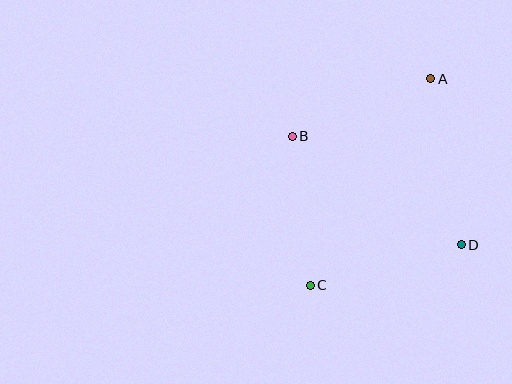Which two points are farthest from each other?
Points A and C are farthest from each other.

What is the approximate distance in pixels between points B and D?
The distance between B and D is approximately 201 pixels.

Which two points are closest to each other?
Points A and B are closest to each other.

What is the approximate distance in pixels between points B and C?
The distance between B and C is approximately 150 pixels.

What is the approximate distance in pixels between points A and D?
The distance between A and D is approximately 169 pixels.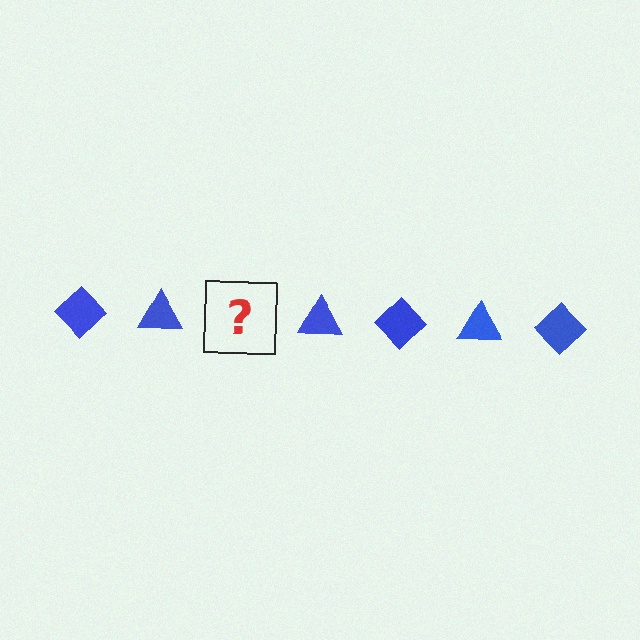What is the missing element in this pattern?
The missing element is a blue diamond.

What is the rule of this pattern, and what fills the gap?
The rule is that the pattern cycles through diamond, triangle shapes in blue. The gap should be filled with a blue diamond.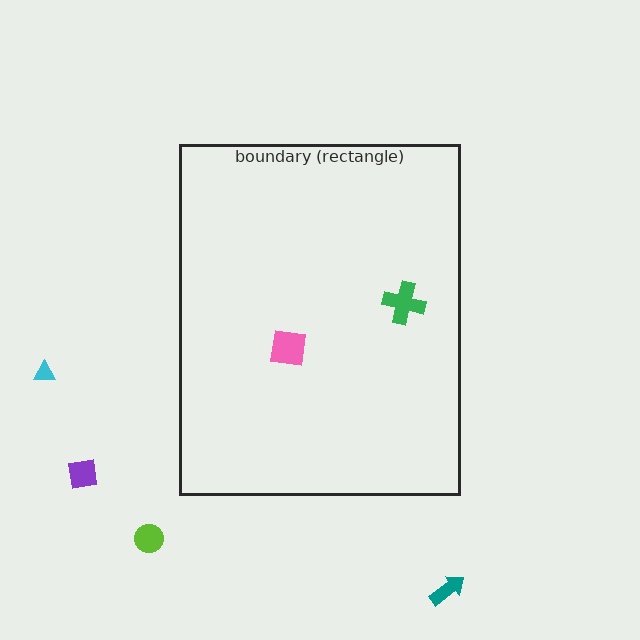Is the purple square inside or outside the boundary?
Outside.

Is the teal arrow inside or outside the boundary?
Outside.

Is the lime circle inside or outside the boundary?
Outside.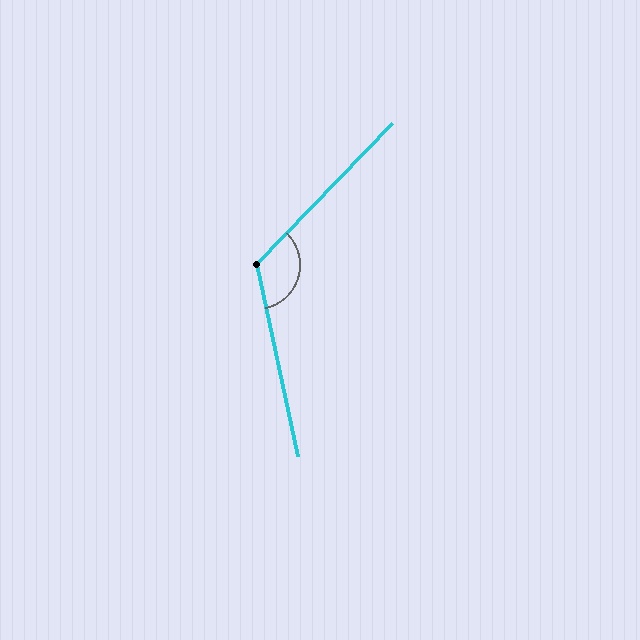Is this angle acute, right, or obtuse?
It is obtuse.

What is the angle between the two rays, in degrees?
Approximately 124 degrees.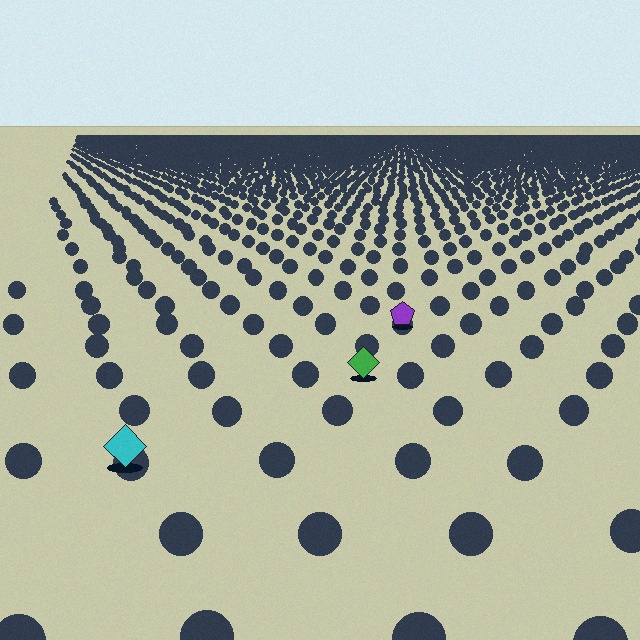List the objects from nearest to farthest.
From nearest to farthest: the cyan diamond, the green diamond, the purple pentagon.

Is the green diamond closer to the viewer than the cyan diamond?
No. The cyan diamond is closer — you can tell from the texture gradient: the ground texture is coarser near it.